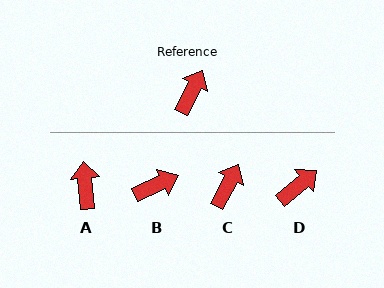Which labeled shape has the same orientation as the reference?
C.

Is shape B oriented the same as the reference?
No, it is off by about 38 degrees.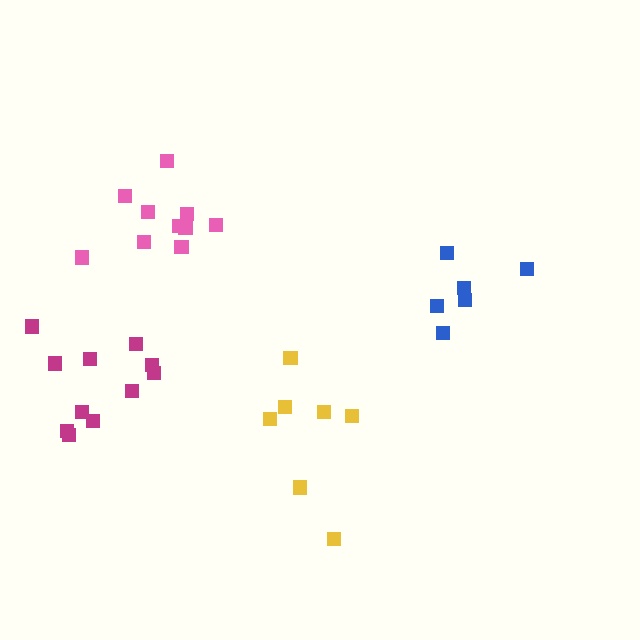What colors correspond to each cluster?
The clusters are colored: yellow, magenta, blue, pink.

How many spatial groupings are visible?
There are 4 spatial groupings.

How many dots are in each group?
Group 1: 7 dots, Group 2: 11 dots, Group 3: 6 dots, Group 4: 10 dots (34 total).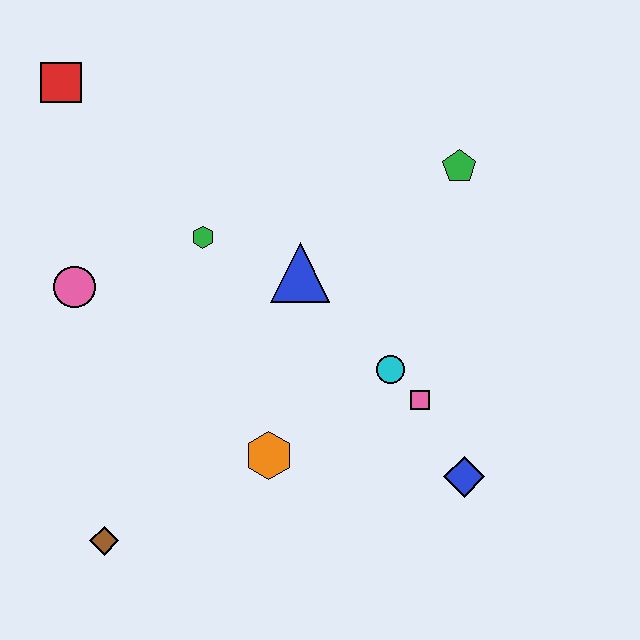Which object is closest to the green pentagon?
The blue triangle is closest to the green pentagon.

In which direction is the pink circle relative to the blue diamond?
The pink circle is to the left of the blue diamond.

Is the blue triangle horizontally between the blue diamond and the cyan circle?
No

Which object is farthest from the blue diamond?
The red square is farthest from the blue diamond.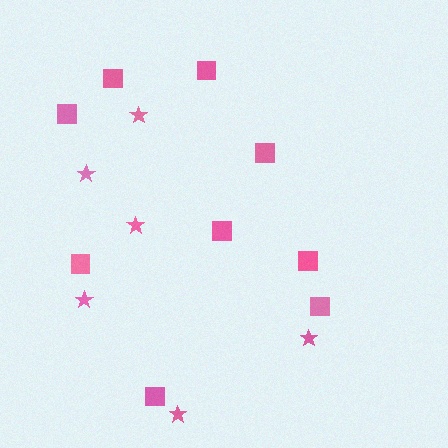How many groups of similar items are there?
There are 2 groups: one group of squares (9) and one group of stars (6).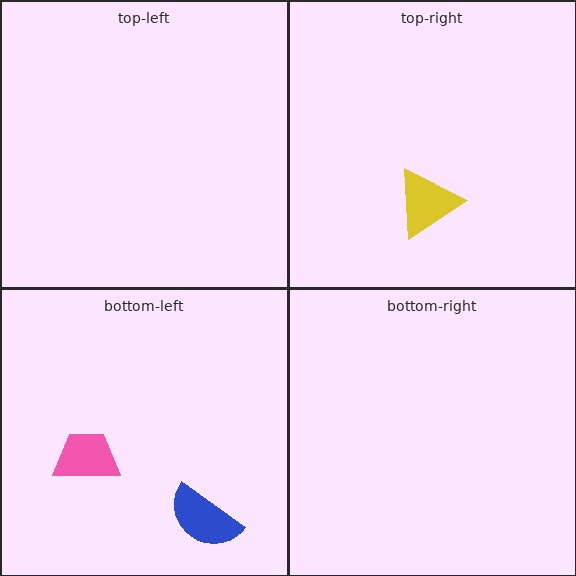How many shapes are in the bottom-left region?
2.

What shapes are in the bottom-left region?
The blue semicircle, the pink trapezoid.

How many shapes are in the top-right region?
1.